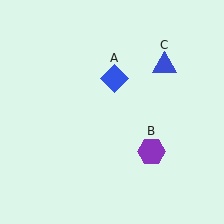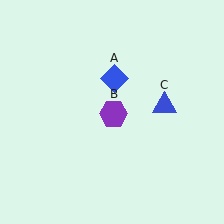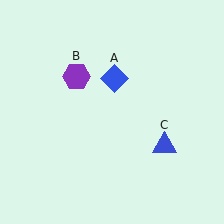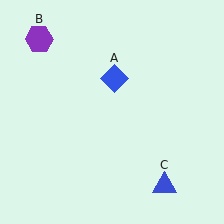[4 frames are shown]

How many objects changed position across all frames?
2 objects changed position: purple hexagon (object B), blue triangle (object C).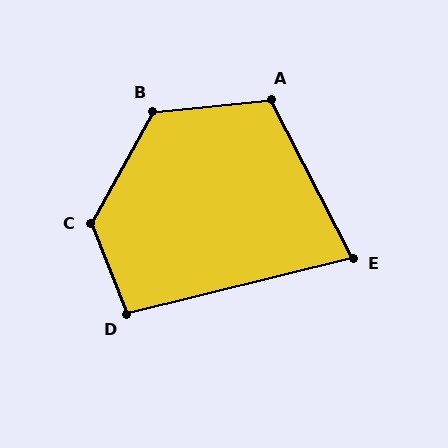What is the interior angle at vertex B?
Approximately 125 degrees (obtuse).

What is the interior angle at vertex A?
Approximately 111 degrees (obtuse).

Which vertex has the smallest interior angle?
E, at approximately 77 degrees.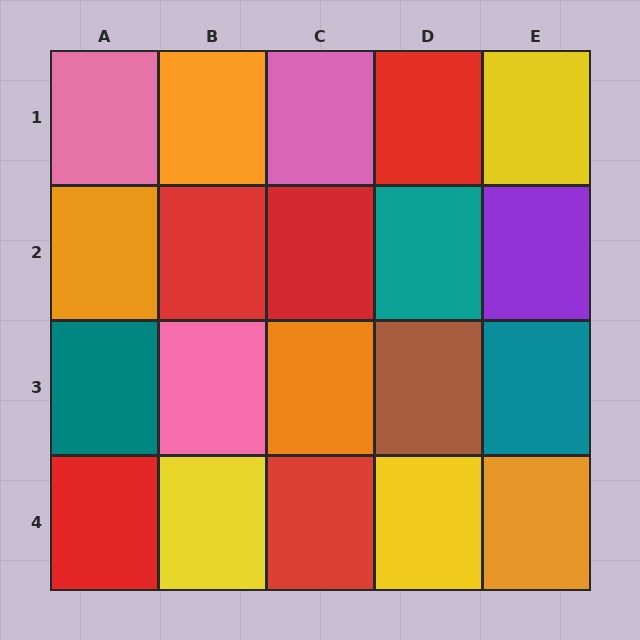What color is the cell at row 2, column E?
Purple.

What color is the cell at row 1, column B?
Orange.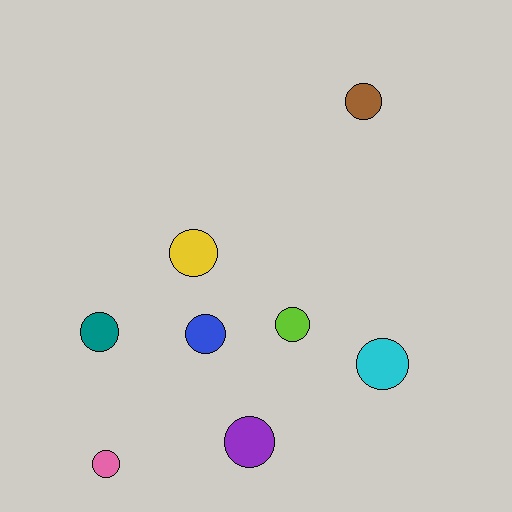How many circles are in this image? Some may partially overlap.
There are 8 circles.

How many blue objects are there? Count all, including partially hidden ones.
There is 1 blue object.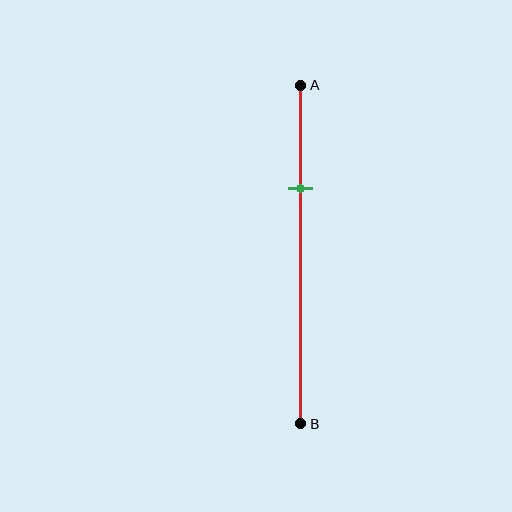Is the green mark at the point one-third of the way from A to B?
Yes, the mark is approximately at the one-third point.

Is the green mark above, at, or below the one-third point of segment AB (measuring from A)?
The green mark is approximately at the one-third point of segment AB.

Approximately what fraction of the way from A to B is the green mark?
The green mark is approximately 30% of the way from A to B.